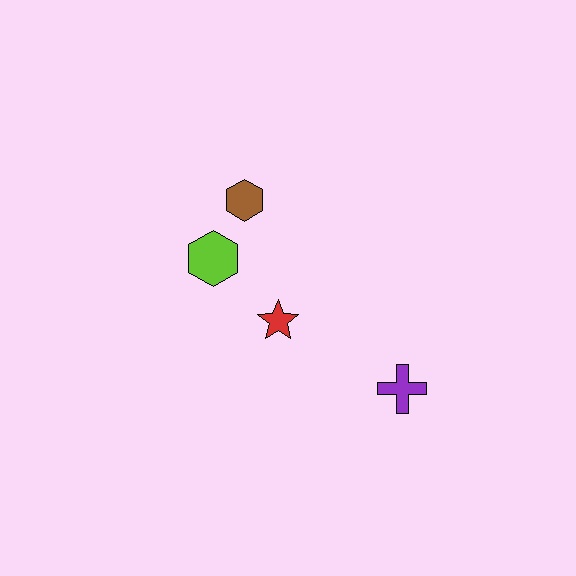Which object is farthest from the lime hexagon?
The purple cross is farthest from the lime hexagon.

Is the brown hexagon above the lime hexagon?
Yes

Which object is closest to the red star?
The lime hexagon is closest to the red star.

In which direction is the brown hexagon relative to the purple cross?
The brown hexagon is above the purple cross.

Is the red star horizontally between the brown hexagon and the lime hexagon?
No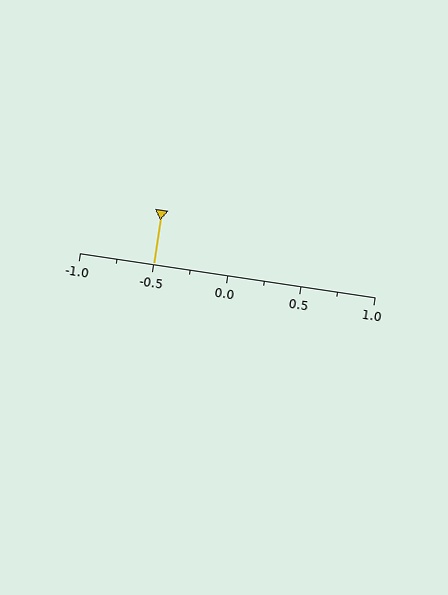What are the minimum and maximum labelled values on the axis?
The axis runs from -1.0 to 1.0.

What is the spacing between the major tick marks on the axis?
The major ticks are spaced 0.5 apart.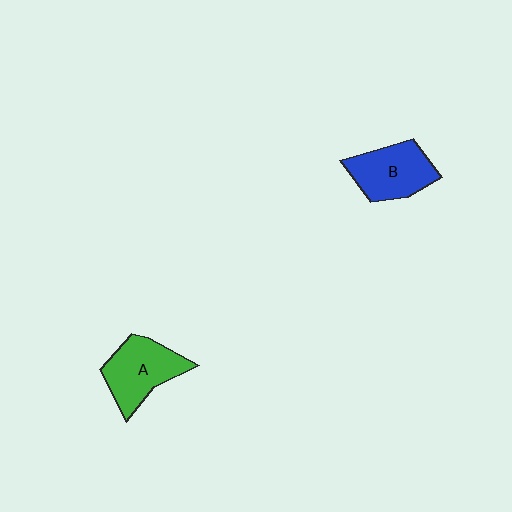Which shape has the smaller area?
Shape B (blue).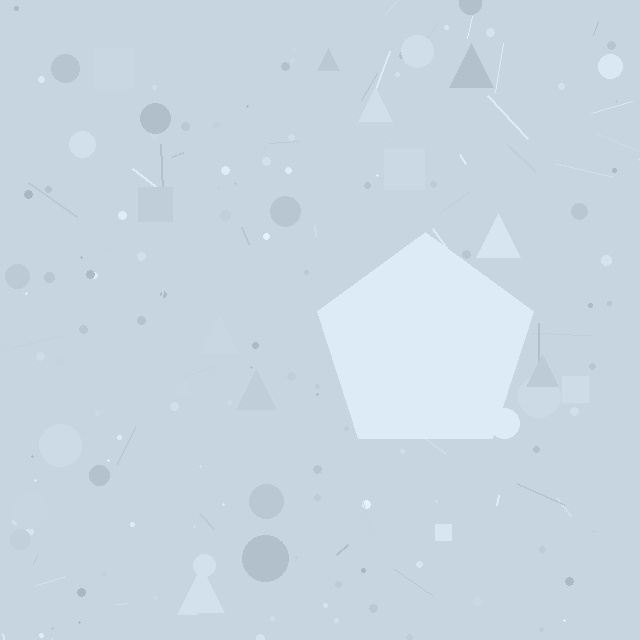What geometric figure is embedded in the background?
A pentagon is embedded in the background.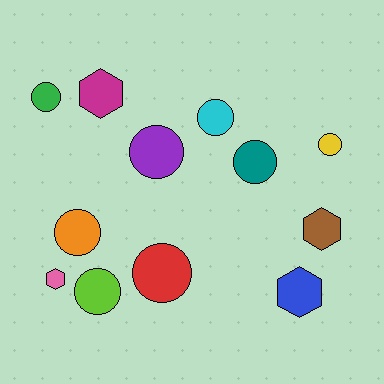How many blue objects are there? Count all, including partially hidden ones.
There is 1 blue object.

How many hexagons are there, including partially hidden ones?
There are 4 hexagons.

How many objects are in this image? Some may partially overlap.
There are 12 objects.